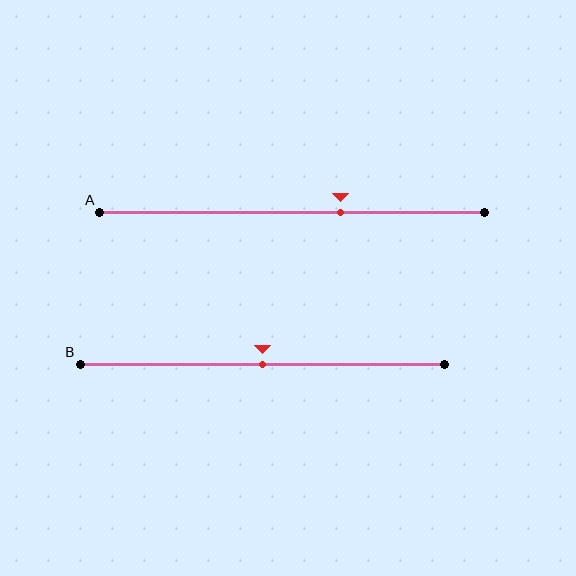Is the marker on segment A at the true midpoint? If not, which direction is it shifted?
No, the marker on segment A is shifted to the right by about 12% of the segment length.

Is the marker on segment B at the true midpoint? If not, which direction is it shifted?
Yes, the marker on segment B is at the true midpoint.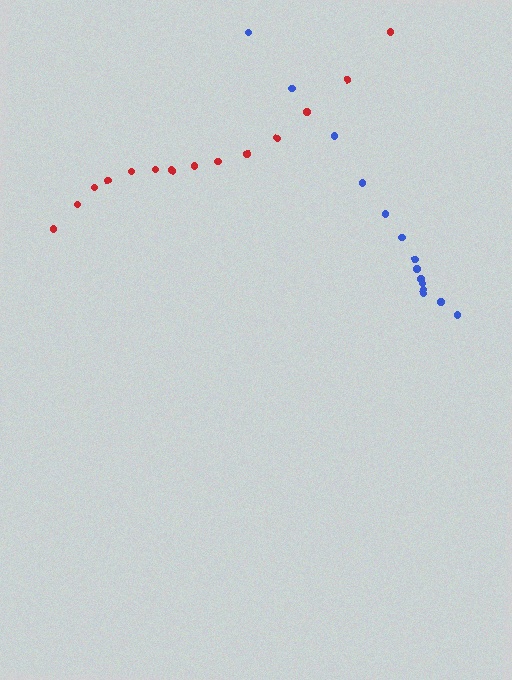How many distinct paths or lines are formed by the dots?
There are 2 distinct paths.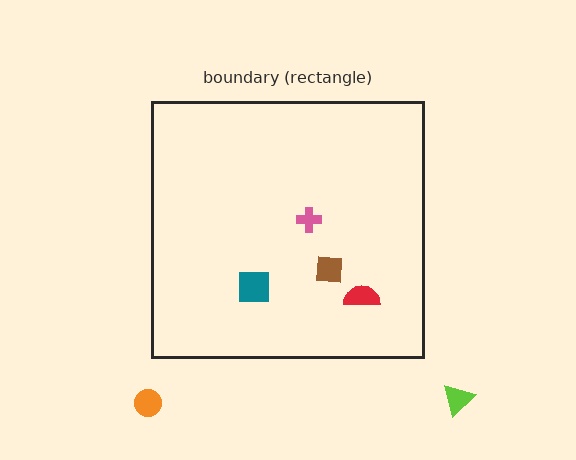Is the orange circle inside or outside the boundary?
Outside.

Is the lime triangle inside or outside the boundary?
Outside.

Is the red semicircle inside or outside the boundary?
Inside.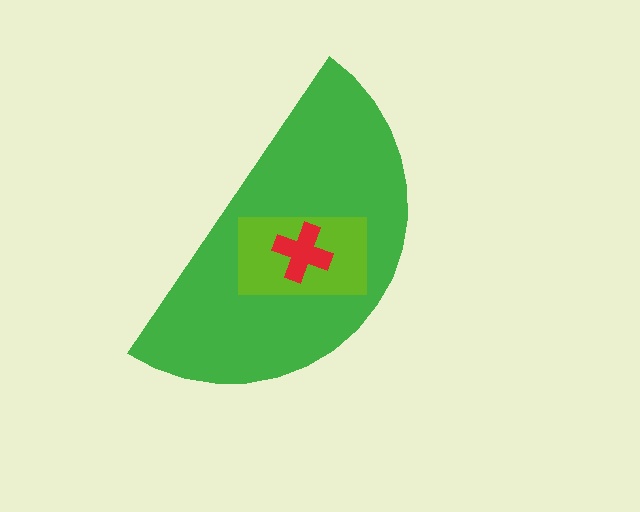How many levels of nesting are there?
3.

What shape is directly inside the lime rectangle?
The red cross.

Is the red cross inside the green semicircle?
Yes.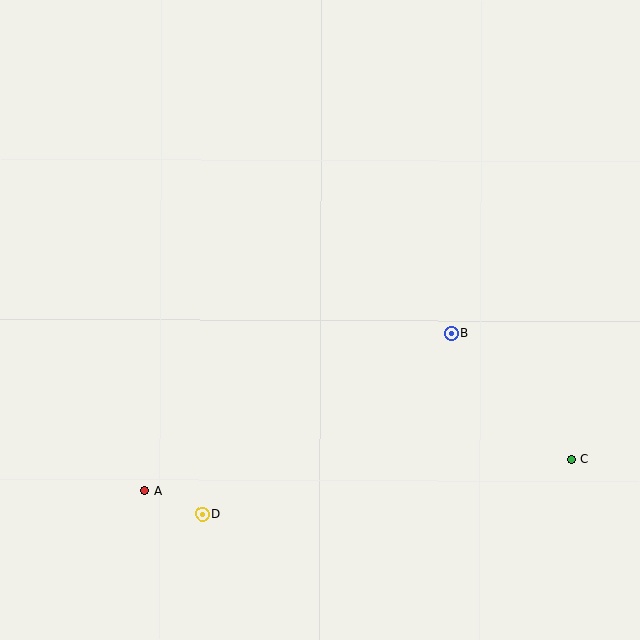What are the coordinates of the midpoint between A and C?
The midpoint between A and C is at (358, 475).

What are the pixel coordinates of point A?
Point A is at (145, 491).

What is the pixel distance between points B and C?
The distance between B and C is 174 pixels.